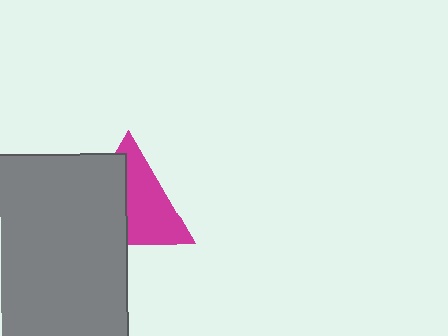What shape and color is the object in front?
The object in front is a gray rectangle.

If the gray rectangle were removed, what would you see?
You would see the complete magenta triangle.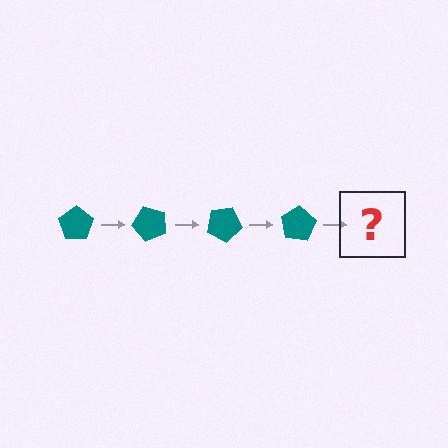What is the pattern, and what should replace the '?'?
The pattern is that the pentagon rotates 50 degrees each step. The '?' should be a teal pentagon rotated 200 degrees.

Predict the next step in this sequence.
The next step is a teal pentagon rotated 200 degrees.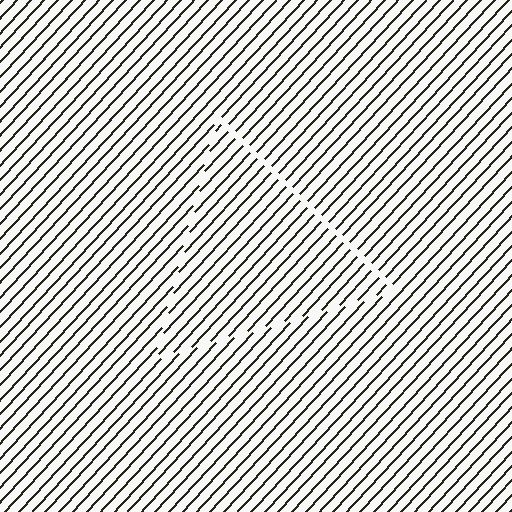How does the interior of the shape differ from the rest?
The interior of the shape contains the same grating, shifted by half a period — the contour is defined by the phase discontinuity where line-ends from the inner and outer gratings abut.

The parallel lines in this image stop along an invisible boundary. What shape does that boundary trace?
An illusory triangle. The interior of the shape contains the same grating, shifted by half a period — the contour is defined by the phase discontinuity where line-ends from the inner and outer gratings abut.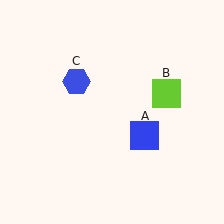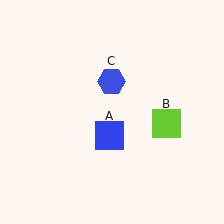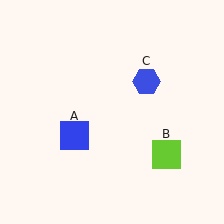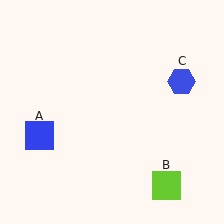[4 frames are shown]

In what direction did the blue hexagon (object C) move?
The blue hexagon (object C) moved right.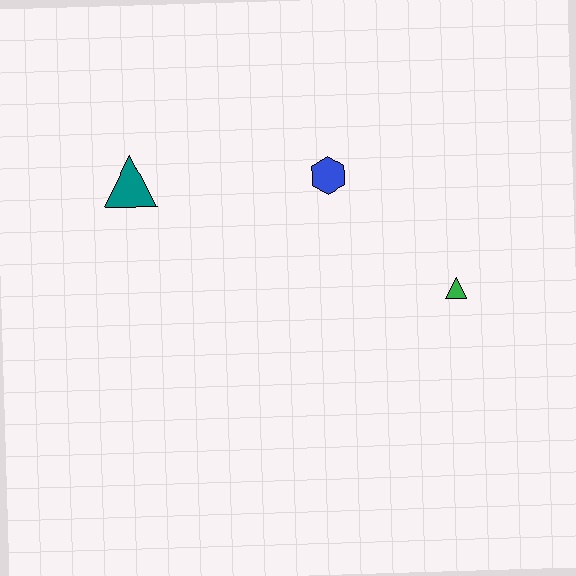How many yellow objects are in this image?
There are no yellow objects.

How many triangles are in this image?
There are 2 triangles.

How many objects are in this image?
There are 3 objects.